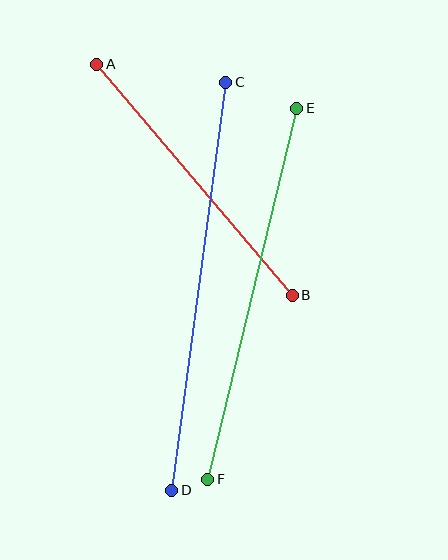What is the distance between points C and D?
The distance is approximately 411 pixels.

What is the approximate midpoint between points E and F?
The midpoint is at approximately (252, 294) pixels.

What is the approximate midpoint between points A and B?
The midpoint is at approximately (194, 180) pixels.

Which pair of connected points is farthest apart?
Points C and D are farthest apart.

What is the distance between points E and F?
The distance is approximately 382 pixels.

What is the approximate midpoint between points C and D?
The midpoint is at approximately (199, 286) pixels.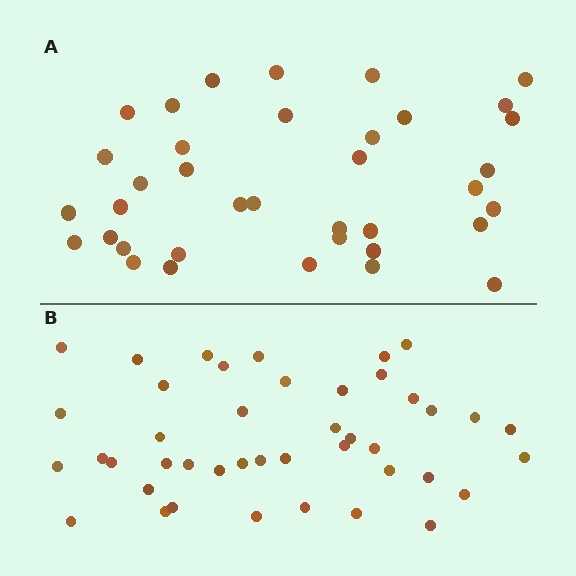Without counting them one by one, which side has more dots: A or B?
Region B (the bottom region) has more dots.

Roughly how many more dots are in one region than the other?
Region B has about 6 more dots than region A.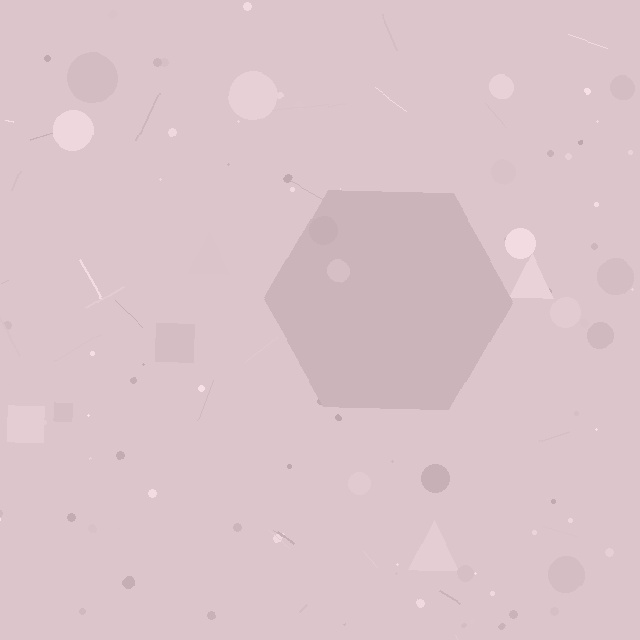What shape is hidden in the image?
A hexagon is hidden in the image.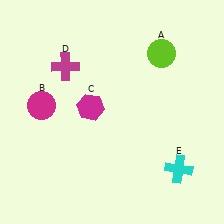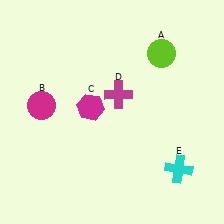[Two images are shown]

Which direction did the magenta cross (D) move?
The magenta cross (D) moved right.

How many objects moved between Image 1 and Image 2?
1 object moved between the two images.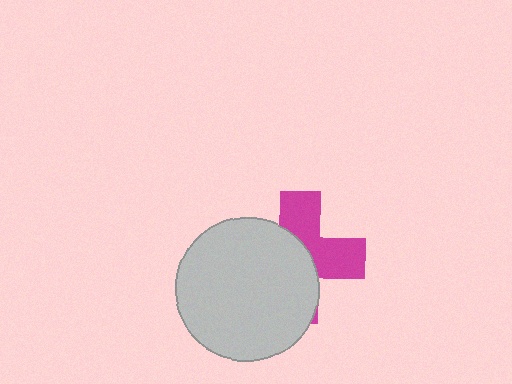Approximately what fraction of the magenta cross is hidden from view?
Roughly 56% of the magenta cross is hidden behind the light gray circle.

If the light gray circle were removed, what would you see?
You would see the complete magenta cross.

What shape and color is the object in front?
The object in front is a light gray circle.